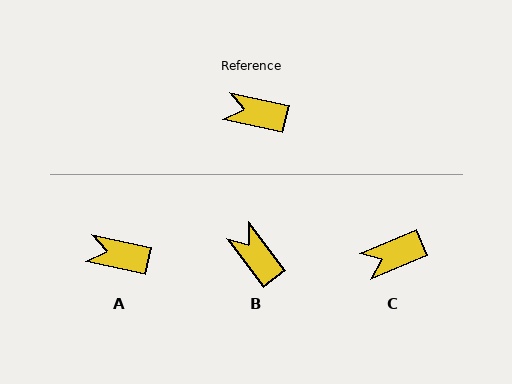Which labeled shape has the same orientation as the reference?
A.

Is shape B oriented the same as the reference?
No, it is off by about 41 degrees.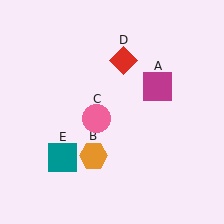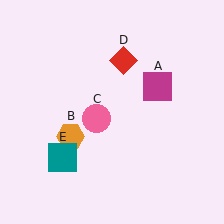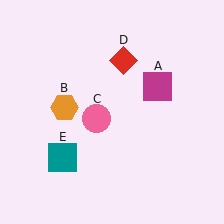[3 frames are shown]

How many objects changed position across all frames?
1 object changed position: orange hexagon (object B).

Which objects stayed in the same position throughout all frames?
Magenta square (object A) and pink circle (object C) and red diamond (object D) and teal square (object E) remained stationary.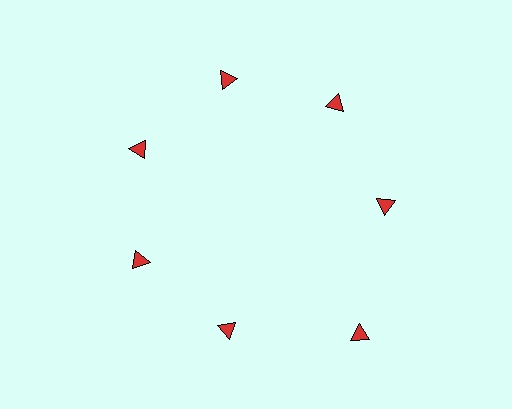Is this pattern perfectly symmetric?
No. The 7 red triangles are arranged in a ring, but one element near the 5 o'clock position is pushed outward from the center, breaking the 7-fold rotational symmetry.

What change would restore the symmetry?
The symmetry would be restored by moving it inward, back onto the ring so that all 7 triangles sit at equal angles and equal distance from the center.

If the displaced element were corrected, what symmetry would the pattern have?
It would have 7-fold rotational symmetry — the pattern would map onto itself every 51 degrees.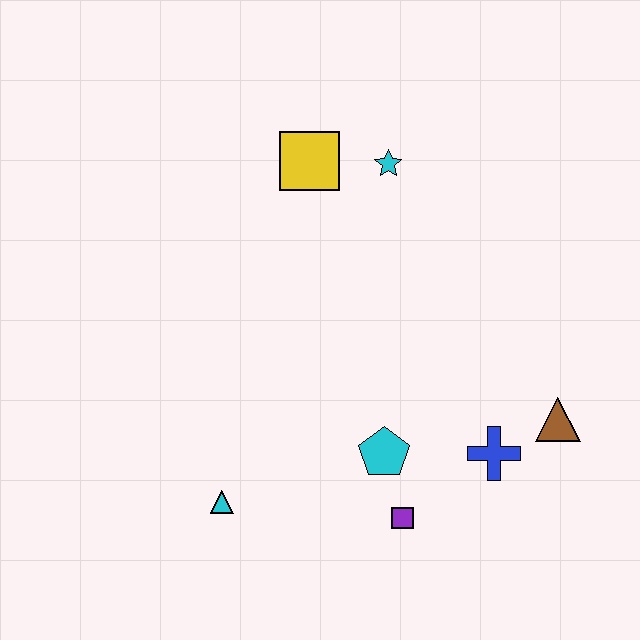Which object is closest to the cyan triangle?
The cyan pentagon is closest to the cyan triangle.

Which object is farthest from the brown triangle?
The yellow square is farthest from the brown triangle.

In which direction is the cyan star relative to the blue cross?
The cyan star is above the blue cross.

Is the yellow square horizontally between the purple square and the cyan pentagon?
No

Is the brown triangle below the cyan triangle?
No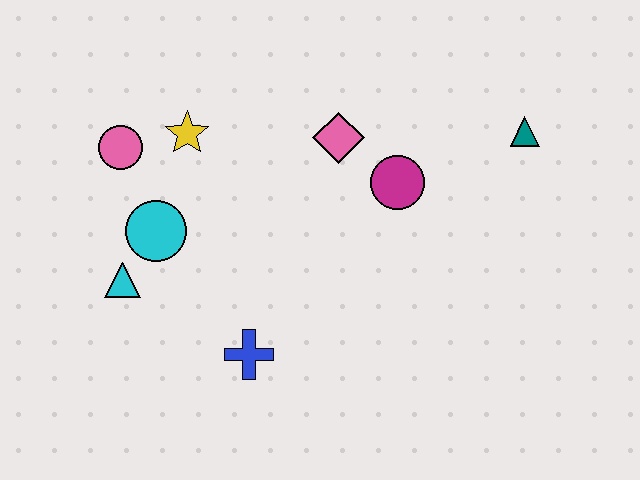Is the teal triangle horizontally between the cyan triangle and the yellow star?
No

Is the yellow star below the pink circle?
No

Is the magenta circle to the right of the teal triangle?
No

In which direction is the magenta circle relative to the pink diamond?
The magenta circle is to the right of the pink diamond.